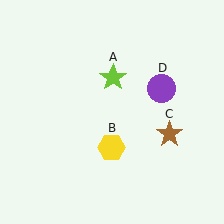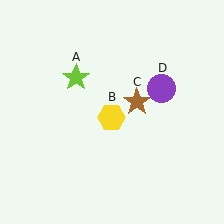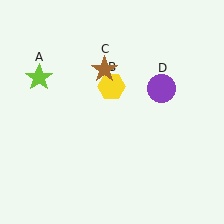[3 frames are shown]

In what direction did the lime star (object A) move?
The lime star (object A) moved left.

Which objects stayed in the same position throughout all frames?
Purple circle (object D) remained stationary.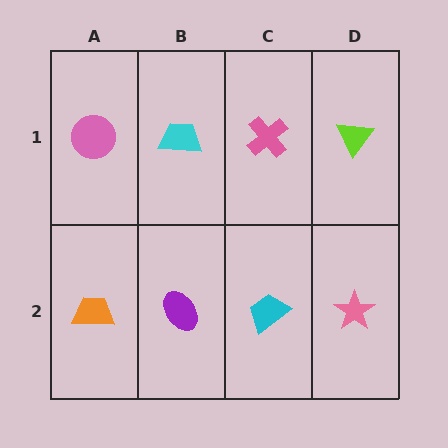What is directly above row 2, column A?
A pink circle.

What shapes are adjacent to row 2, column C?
A pink cross (row 1, column C), a purple ellipse (row 2, column B), a pink star (row 2, column D).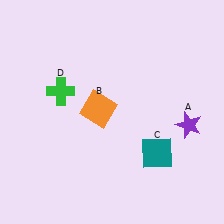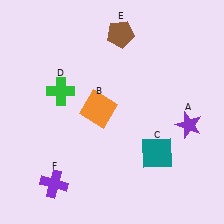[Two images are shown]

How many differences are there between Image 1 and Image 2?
There are 2 differences between the two images.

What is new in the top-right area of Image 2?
A brown pentagon (E) was added in the top-right area of Image 2.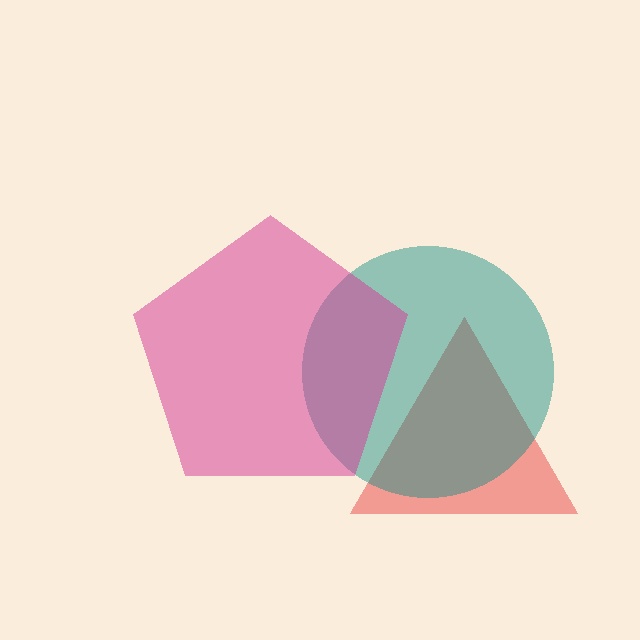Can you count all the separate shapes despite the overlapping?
Yes, there are 3 separate shapes.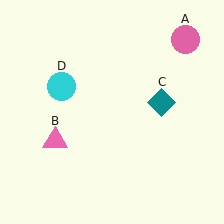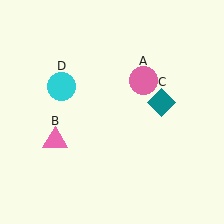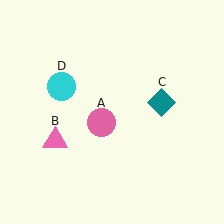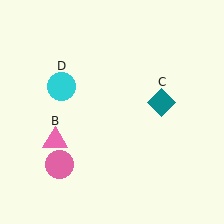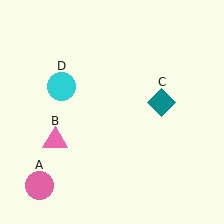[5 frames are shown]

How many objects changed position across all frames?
1 object changed position: pink circle (object A).